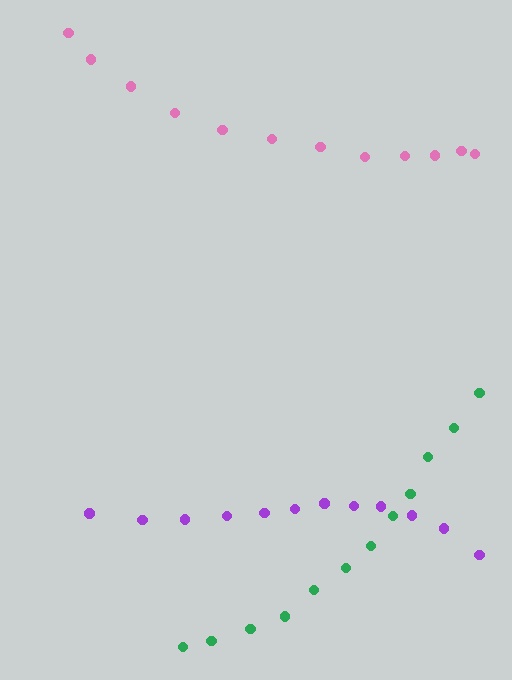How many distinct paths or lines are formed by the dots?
There are 3 distinct paths.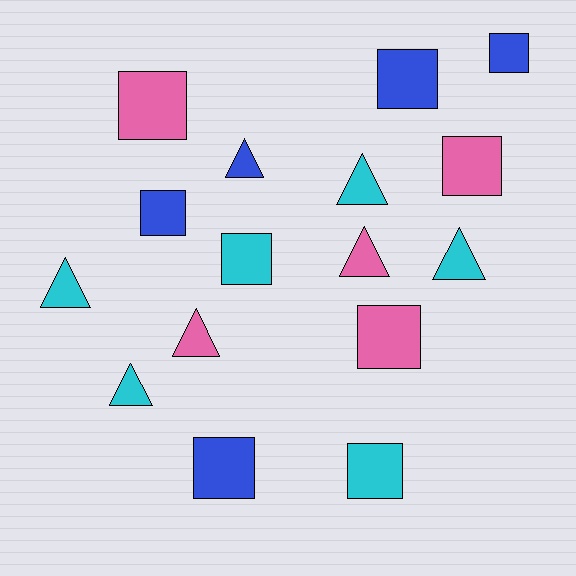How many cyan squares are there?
There are 2 cyan squares.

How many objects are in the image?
There are 16 objects.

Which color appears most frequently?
Cyan, with 6 objects.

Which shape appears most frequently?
Square, with 9 objects.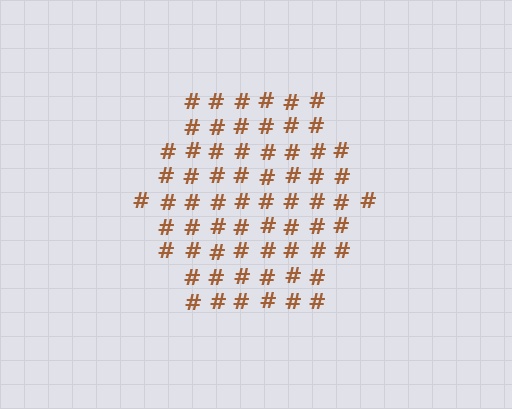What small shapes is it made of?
It is made of small hash symbols.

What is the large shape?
The large shape is a hexagon.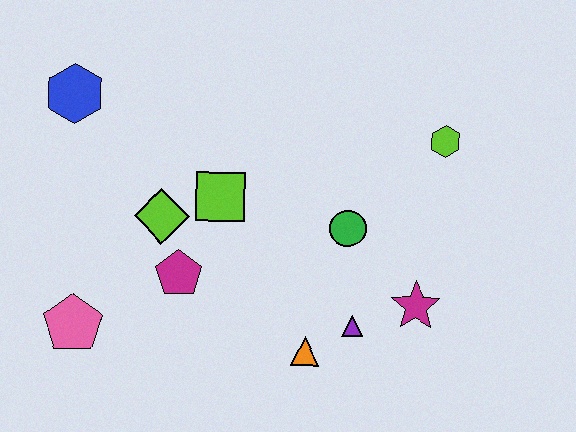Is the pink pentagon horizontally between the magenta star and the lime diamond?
No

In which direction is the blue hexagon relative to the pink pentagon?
The blue hexagon is above the pink pentagon.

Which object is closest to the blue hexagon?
The lime diamond is closest to the blue hexagon.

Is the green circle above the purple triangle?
Yes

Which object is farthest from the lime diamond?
The lime hexagon is farthest from the lime diamond.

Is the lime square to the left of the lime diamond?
No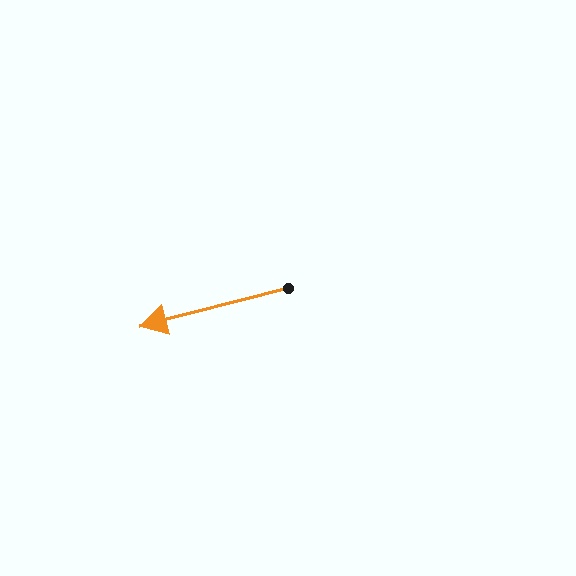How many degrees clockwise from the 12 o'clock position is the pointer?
Approximately 255 degrees.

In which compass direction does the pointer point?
West.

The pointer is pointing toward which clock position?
Roughly 9 o'clock.